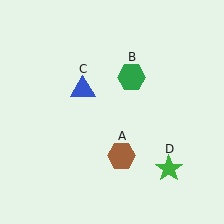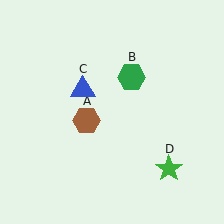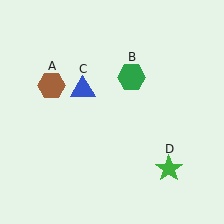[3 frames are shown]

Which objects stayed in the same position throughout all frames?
Green hexagon (object B) and blue triangle (object C) and green star (object D) remained stationary.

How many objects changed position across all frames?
1 object changed position: brown hexagon (object A).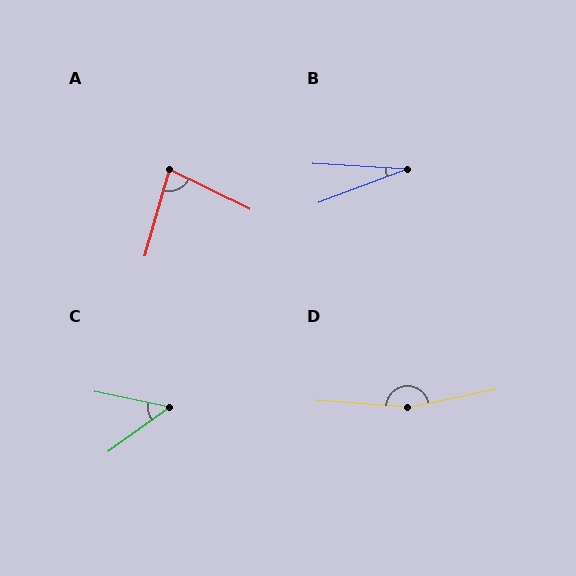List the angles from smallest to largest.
B (24°), C (48°), A (80°), D (165°).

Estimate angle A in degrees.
Approximately 80 degrees.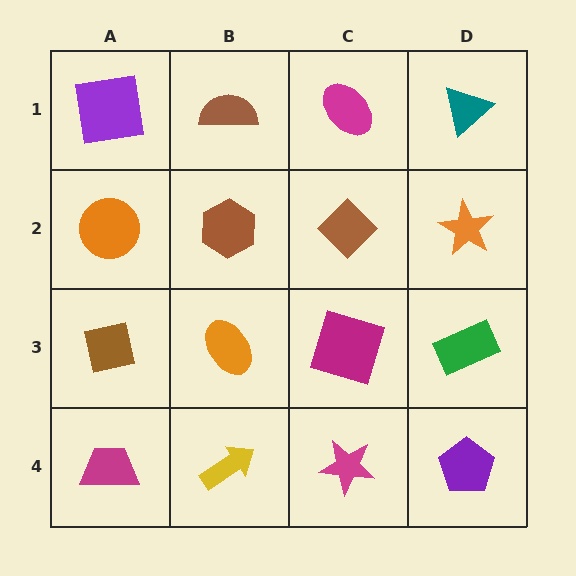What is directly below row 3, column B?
A yellow arrow.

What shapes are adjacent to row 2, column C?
A magenta ellipse (row 1, column C), a magenta square (row 3, column C), a brown hexagon (row 2, column B), an orange star (row 2, column D).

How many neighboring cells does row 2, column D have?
3.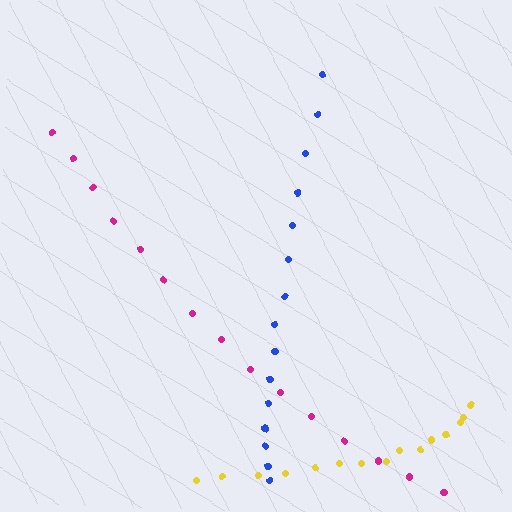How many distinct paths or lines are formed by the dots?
There are 3 distinct paths.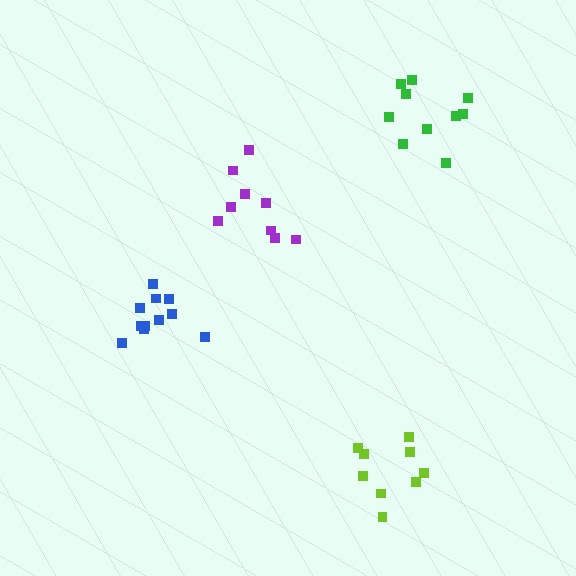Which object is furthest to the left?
The blue cluster is leftmost.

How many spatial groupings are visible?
There are 4 spatial groupings.